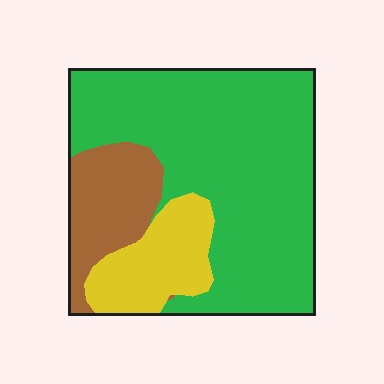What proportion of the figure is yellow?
Yellow takes up about one sixth (1/6) of the figure.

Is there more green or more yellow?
Green.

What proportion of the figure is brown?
Brown covers roughly 15% of the figure.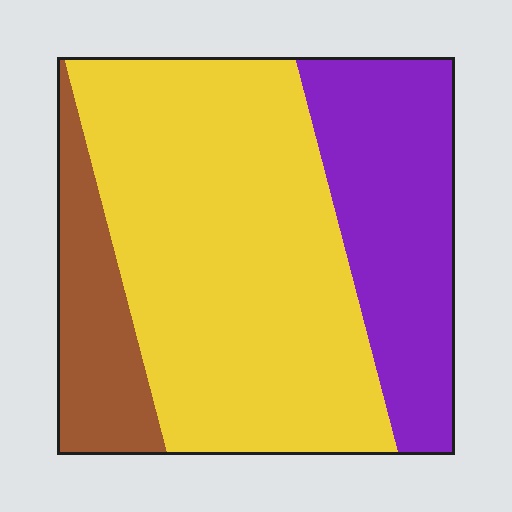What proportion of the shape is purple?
Purple takes up about one quarter (1/4) of the shape.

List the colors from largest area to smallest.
From largest to smallest: yellow, purple, brown.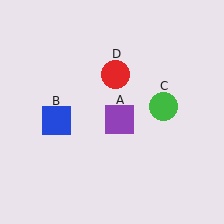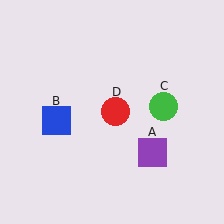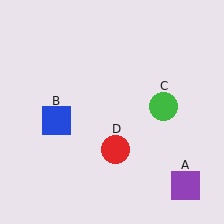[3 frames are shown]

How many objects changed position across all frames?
2 objects changed position: purple square (object A), red circle (object D).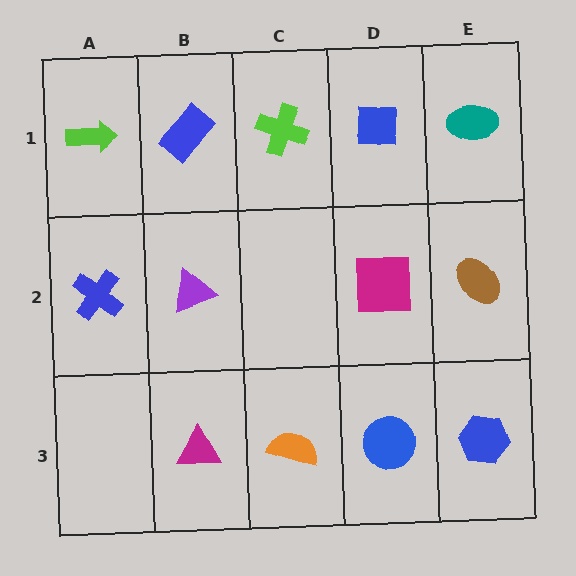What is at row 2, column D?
A magenta square.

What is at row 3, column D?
A blue circle.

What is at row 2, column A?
A blue cross.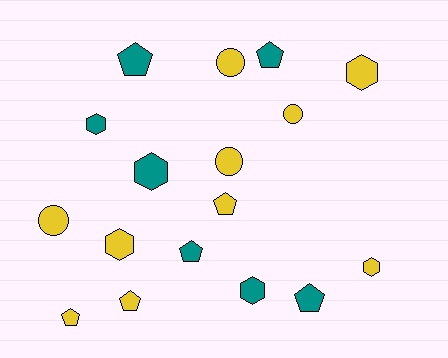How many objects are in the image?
There are 17 objects.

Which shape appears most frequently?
Pentagon, with 7 objects.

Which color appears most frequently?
Yellow, with 10 objects.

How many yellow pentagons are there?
There are 3 yellow pentagons.